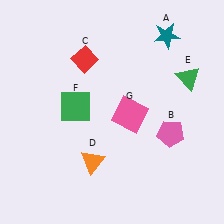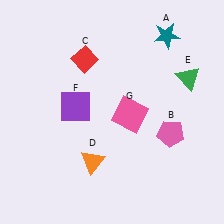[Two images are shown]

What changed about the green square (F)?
In Image 1, F is green. In Image 2, it changed to purple.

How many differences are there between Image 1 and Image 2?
There is 1 difference between the two images.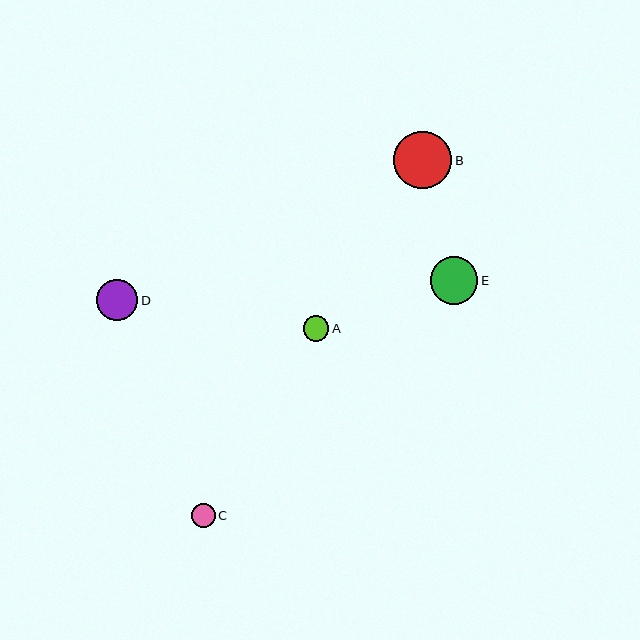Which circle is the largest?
Circle B is the largest with a size of approximately 58 pixels.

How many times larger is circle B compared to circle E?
Circle B is approximately 1.2 times the size of circle E.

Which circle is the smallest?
Circle C is the smallest with a size of approximately 24 pixels.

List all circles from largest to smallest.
From largest to smallest: B, E, D, A, C.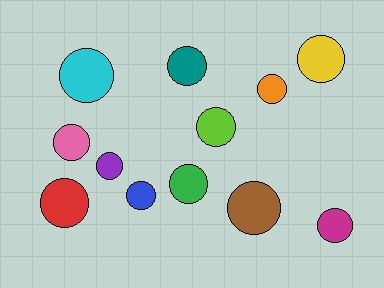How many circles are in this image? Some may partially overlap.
There are 12 circles.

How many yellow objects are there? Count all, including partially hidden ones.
There is 1 yellow object.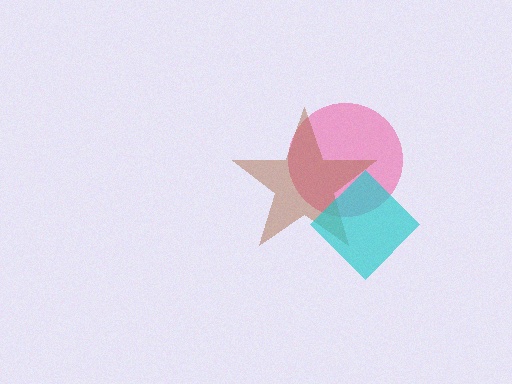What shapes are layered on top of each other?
The layered shapes are: a pink circle, a brown star, a cyan diamond.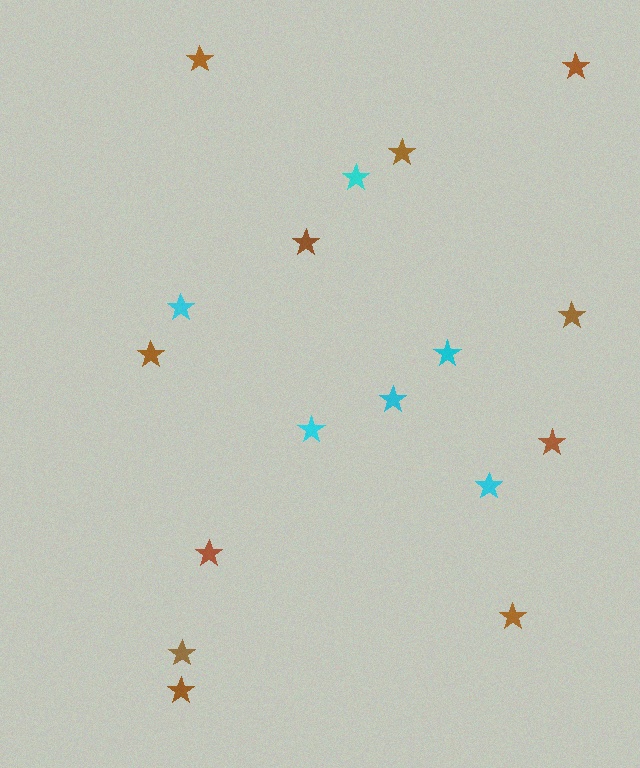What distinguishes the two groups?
There are 2 groups: one group of brown stars (11) and one group of cyan stars (6).